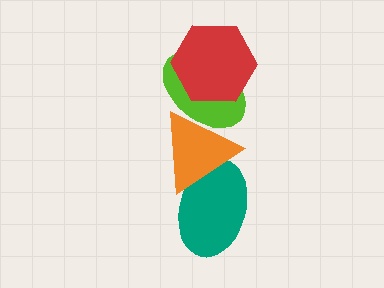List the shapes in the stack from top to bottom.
From top to bottom: the red hexagon, the lime ellipse, the orange triangle, the teal ellipse.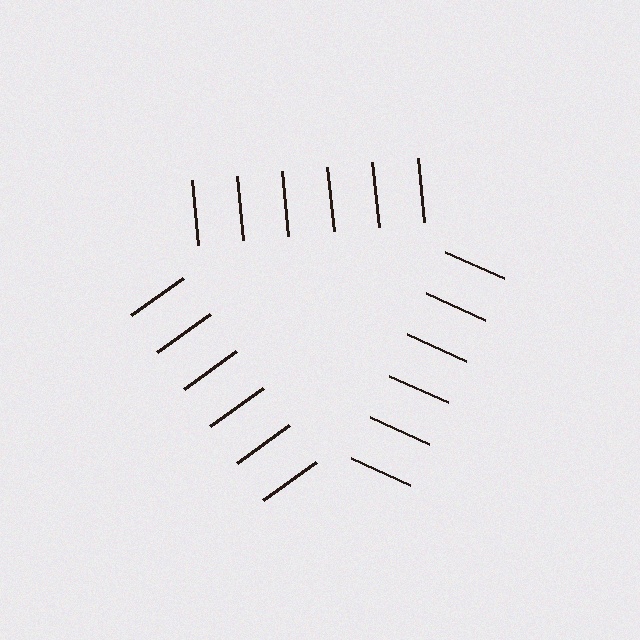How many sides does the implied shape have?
3 sides — the line-ends trace a triangle.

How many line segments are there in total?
18 — 6 along each of the 3 edges.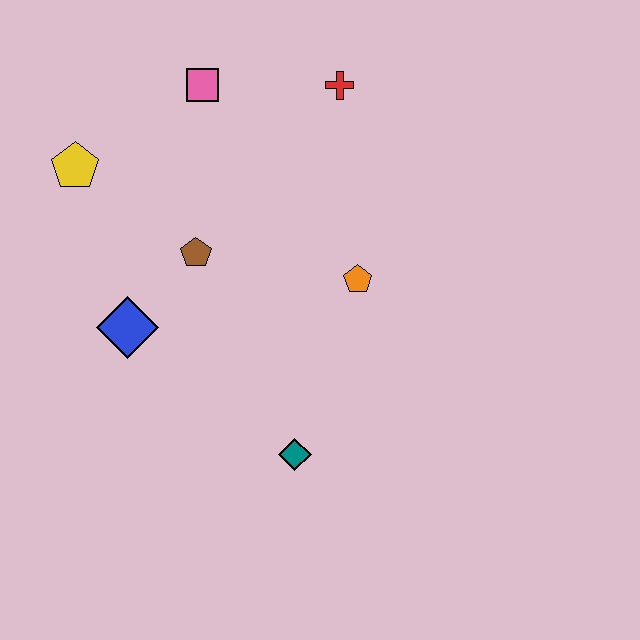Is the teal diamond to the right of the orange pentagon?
No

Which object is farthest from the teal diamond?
The pink square is farthest from the teal diamond.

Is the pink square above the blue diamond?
Yes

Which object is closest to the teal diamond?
The orange pentagon is closest to the teal diamond.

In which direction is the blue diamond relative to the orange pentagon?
The blue diamond is to the left of the orange pentagon.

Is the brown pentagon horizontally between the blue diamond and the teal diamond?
Yes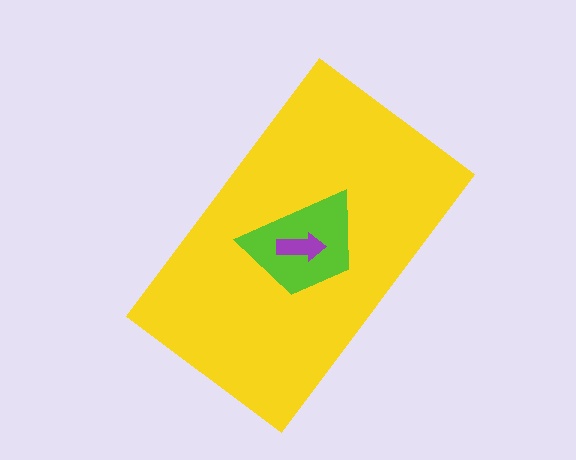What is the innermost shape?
The purple arrow.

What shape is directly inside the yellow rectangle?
The lime trapezoid.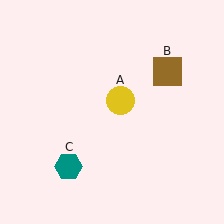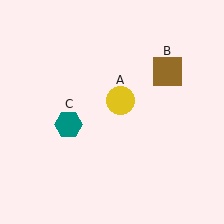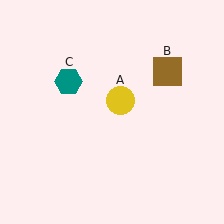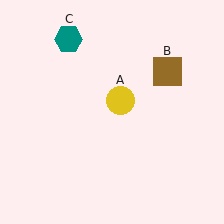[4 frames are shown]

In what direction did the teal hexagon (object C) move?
The teal hexagon (object C) moved up.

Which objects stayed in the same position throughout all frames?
Yellow circle (object A) and brown square (object B) remained stationary.